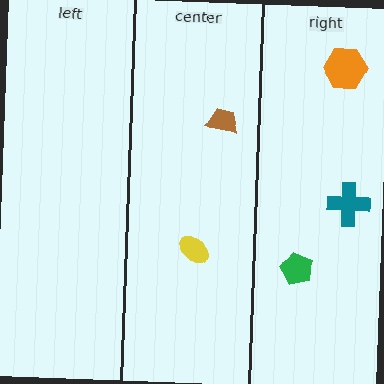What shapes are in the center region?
The brown trapezoid, the yellow ellipse.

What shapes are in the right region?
The green pentagon, the teal cross, the orange hexagon.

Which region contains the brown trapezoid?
The center region.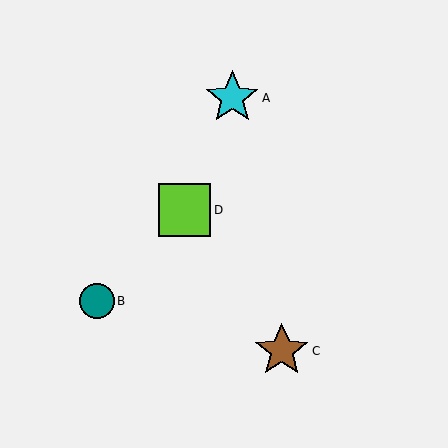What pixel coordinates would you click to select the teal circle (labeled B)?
Click at (97, 301) to select the teal circle B.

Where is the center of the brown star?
The center of the brown star is at (282, 351).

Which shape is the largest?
The brown star (labeled C) is the largest.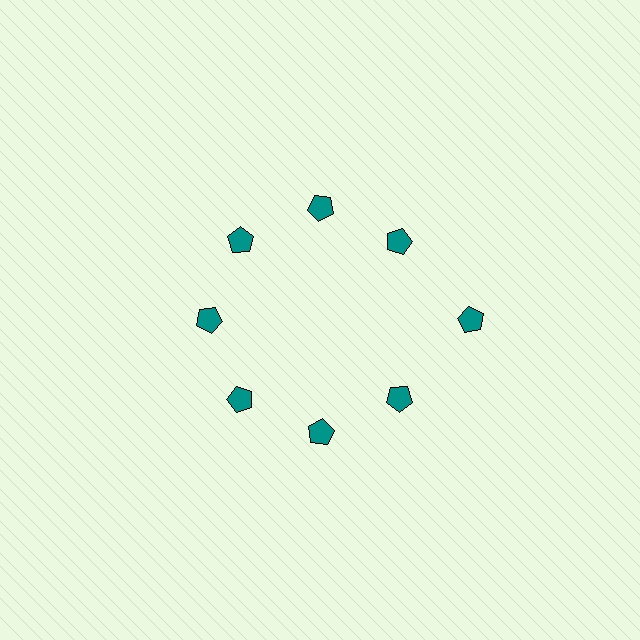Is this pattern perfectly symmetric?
No. The 8 teal pentagons are arranged in a ring, but one element near the 3 o'clock position is pushed outward from the center, breaking the 8-fold rotational symmetry.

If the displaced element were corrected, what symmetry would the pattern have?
It would have 8-fold rotational symmetry — the pattern would map onto itself every 45 degrees.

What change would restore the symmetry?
The symmetry would be restored by moving it inward, back onto the ring so that all 8 pentagons sit at equal angles and equal distance from the center.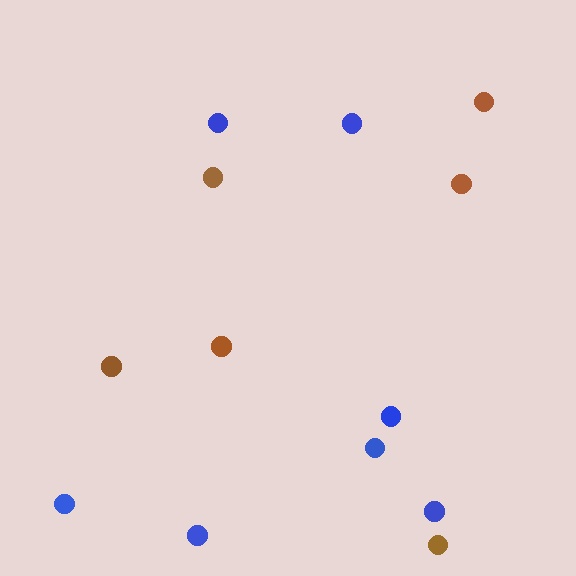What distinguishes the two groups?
There are 2 groups: one group of brown circles (6) and one group of blue circles (7).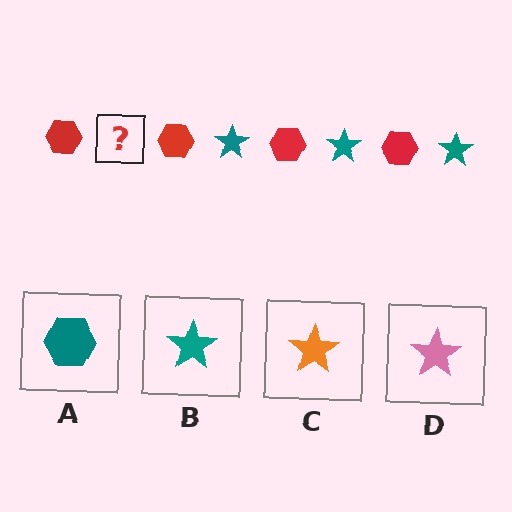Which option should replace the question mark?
Option B.